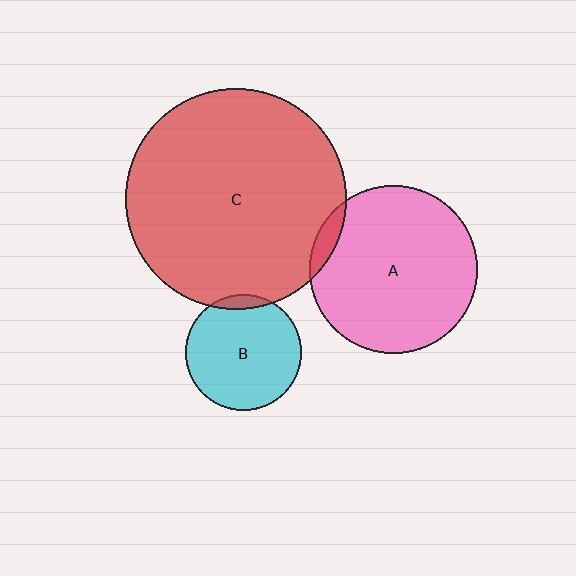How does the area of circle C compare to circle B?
Approximately 3.6 times.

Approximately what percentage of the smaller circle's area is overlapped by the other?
Approximately 5%.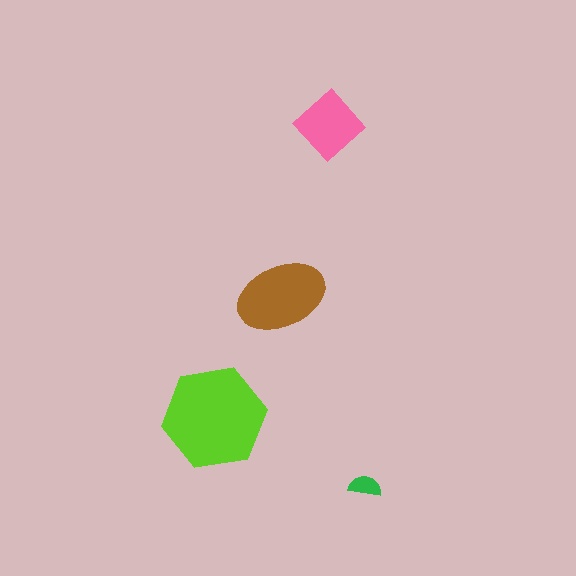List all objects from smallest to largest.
The green semicircle, the pink diamond, the brown ellipse, the lime hexagon.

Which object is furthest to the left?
The lime hexagon is leftmost.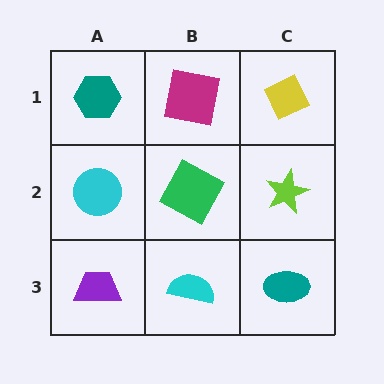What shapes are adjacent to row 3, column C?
A lime star (row 2, column C), a cyan semicircle (row 3, column B).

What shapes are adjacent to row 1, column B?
A green square (row 2, column B), a teal hexagon (row 1, column A), a yellow diamond (row 1, column C).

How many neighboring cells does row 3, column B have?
3.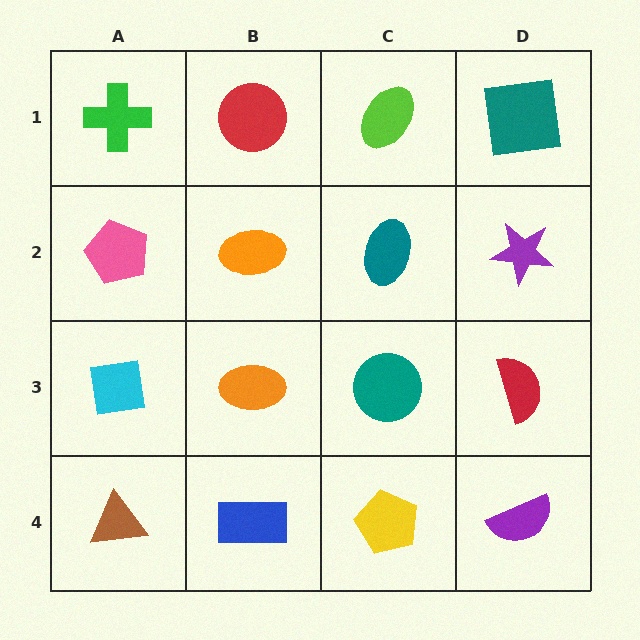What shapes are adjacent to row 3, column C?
A teal ellipse (row 2, column C), a yellow pentagon (row 4, column C), an orange ellipse (row 3, column B), a red semicircle (row 3, column D).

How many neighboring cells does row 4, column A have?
2.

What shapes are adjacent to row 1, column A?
A pink pentagon (row 2, column A), a red circle (row 1, column B).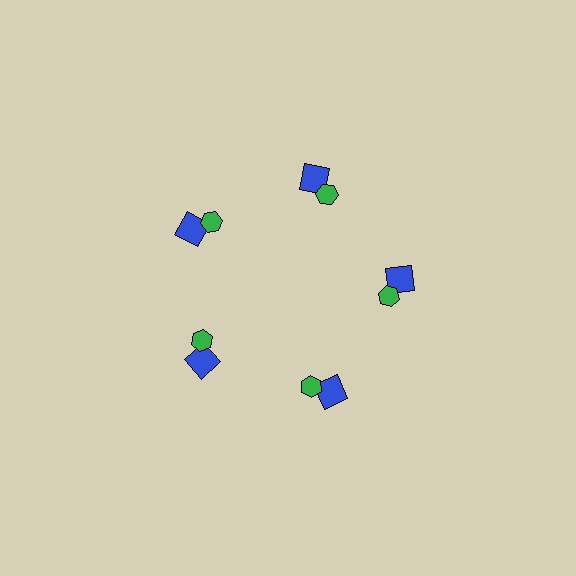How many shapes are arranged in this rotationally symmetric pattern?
There are 10 shapes, arranged in 5 groups of 2.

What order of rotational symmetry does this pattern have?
This pattern has 5-fold rotational symmetry.